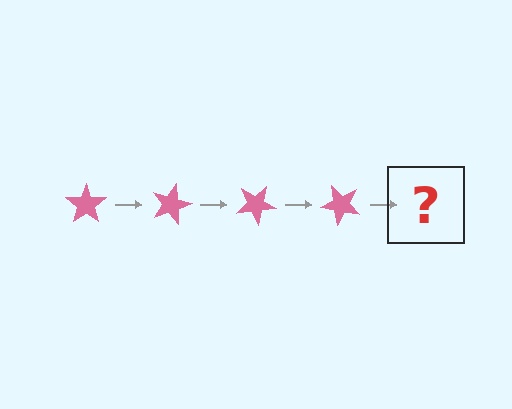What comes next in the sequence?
The next element should be a pink star rotated 60 degrees.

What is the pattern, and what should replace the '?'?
The pattern is that the star rotates 15 degrees each step. The '?' should be a pink star rotated 60 degrees.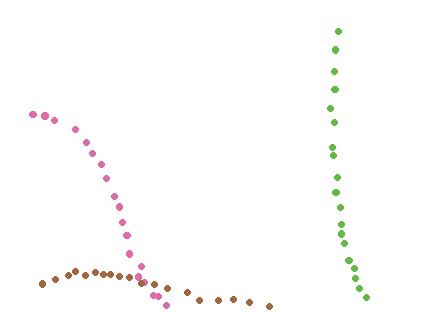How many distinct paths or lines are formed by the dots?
There are 3 distinct paths.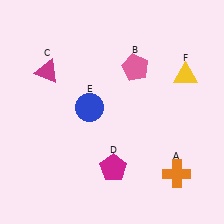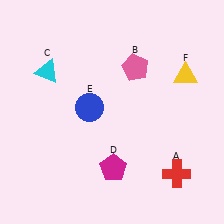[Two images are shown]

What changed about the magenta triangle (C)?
In Image 1, C is magenta. In Image 2, it changed to cyan.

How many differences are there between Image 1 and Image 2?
There are 2 differences between the two images.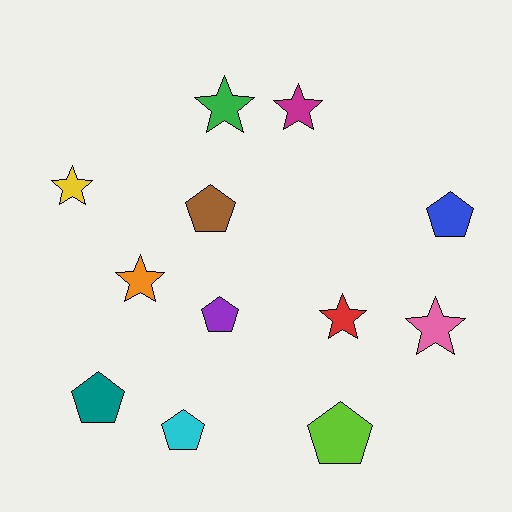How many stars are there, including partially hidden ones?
There are 6 stars.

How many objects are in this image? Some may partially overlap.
There are 12 objects.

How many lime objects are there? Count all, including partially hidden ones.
There is 1 lime object.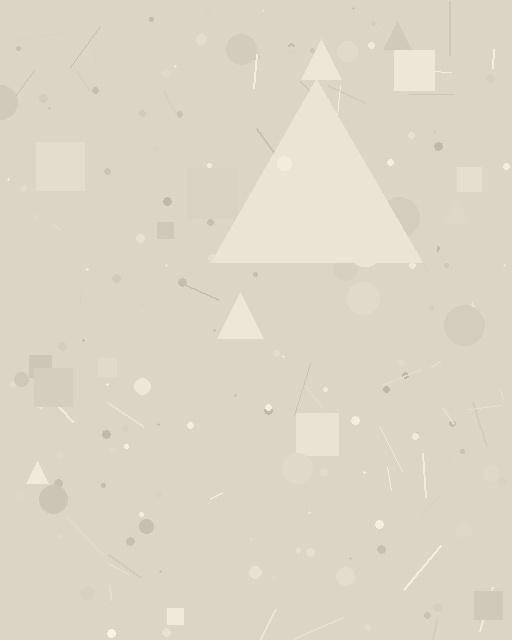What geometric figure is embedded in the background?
A triangle is embedded in the background.